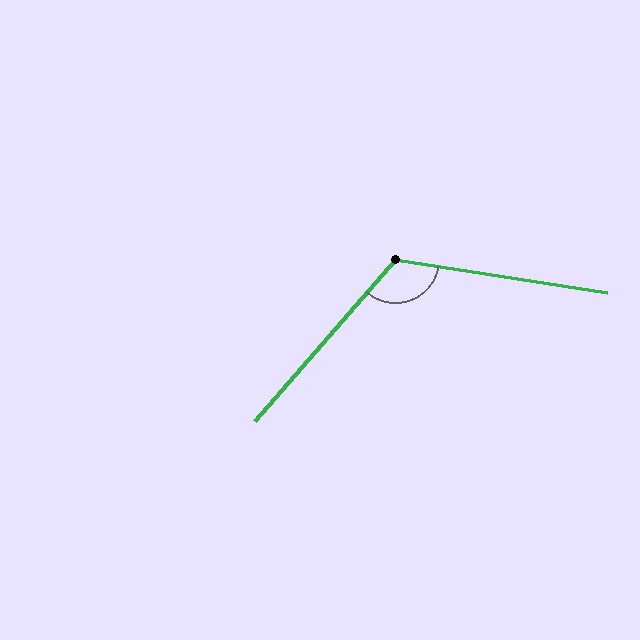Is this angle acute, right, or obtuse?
It is obtuse.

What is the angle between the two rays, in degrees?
Approximately 122 degrees.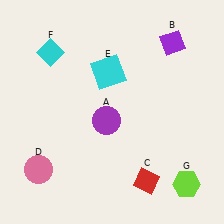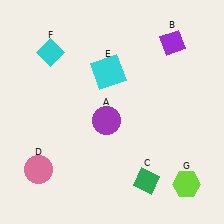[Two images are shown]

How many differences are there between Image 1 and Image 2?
There is 1 difference between the two images.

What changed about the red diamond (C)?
In Image 1, C is red. In Image 2, it changed to green.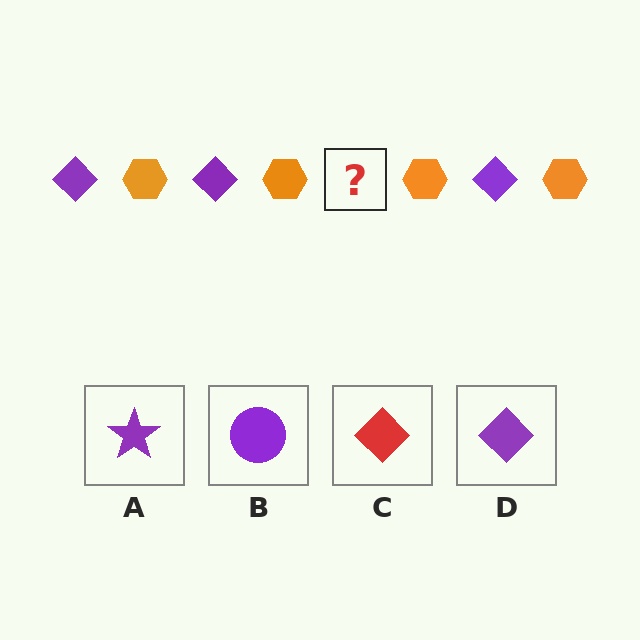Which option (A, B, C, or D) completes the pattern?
D.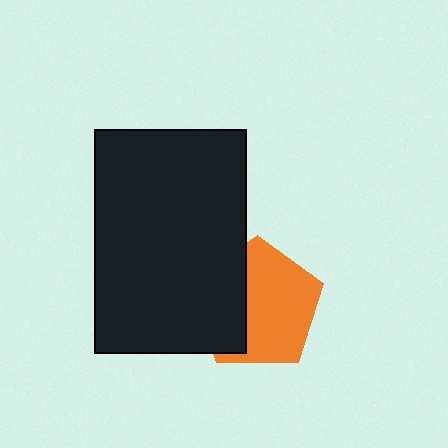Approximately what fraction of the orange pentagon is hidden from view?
Roughly 37% of the orange pentagon is hidden behind the black rectangle.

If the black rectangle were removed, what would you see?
You would see the complete orange pentagon.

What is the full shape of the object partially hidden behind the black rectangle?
The partially hidden object is an orange pentagon.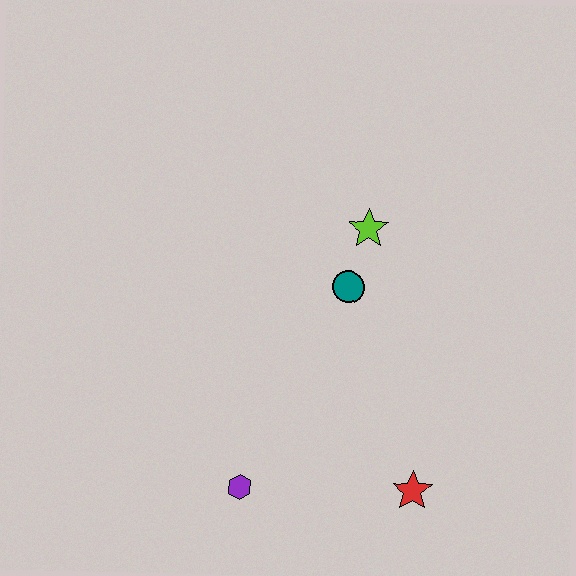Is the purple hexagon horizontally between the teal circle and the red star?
No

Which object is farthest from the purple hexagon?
The lime star is farthest from the purple hexagon.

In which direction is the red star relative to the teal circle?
The red star is below the teal circle.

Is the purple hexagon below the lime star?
Yes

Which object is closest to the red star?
The purple hexagon is closest to the red star.